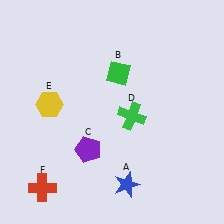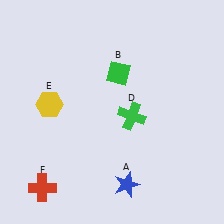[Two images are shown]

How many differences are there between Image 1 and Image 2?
There is 1 difference between the two images.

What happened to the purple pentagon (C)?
The purple pentagon (C) was removed in Image 2. It was in the bottom-left area of Image 1.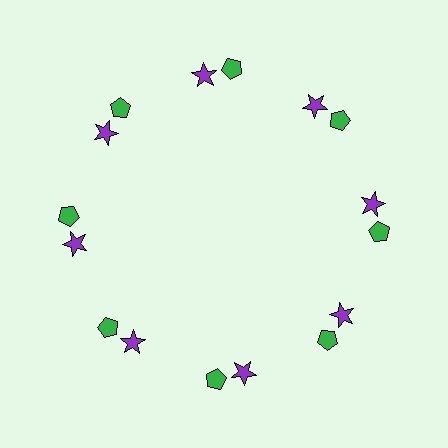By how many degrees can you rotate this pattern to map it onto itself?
The pattern maps onto itself every 45 degrees of rotation.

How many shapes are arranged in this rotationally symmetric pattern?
There are 16 shapes, arranged in 8 groups of 2.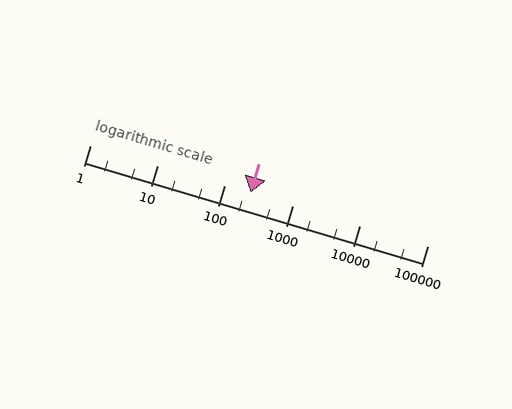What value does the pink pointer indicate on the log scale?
The pointer indicates approximately 240.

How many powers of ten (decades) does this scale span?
The scale spans 5 decades, from 1 to 100000.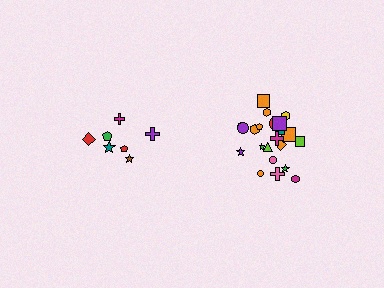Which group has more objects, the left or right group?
The right group.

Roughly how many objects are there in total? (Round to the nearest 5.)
Roughly 30 objects in total.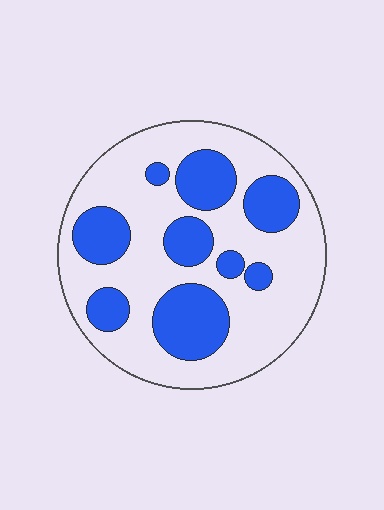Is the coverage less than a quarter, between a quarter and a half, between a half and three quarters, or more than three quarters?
Between a quarter and a half.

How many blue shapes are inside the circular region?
9.